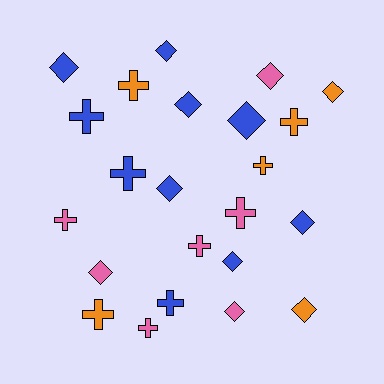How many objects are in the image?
There are 23 objects.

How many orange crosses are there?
There are 4 orange crosses.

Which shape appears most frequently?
Diamond, with 12 objects.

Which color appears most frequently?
Blue, with 10 objects.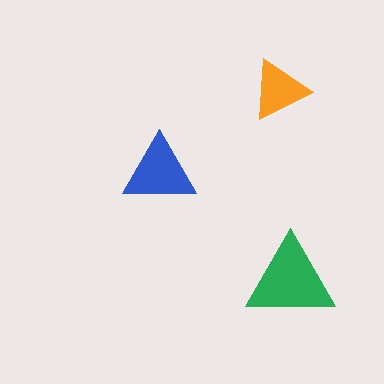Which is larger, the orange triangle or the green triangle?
The green one.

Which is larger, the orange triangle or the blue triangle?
The blue one.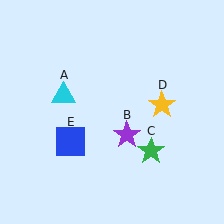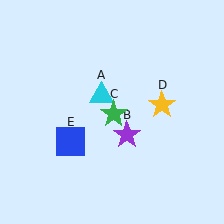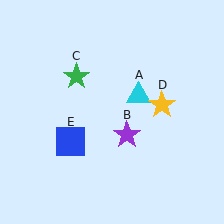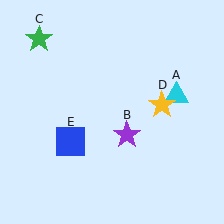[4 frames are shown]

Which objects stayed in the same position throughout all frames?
Purple star (object B) and yellow star (object D) and blue square (object E) remained stationary.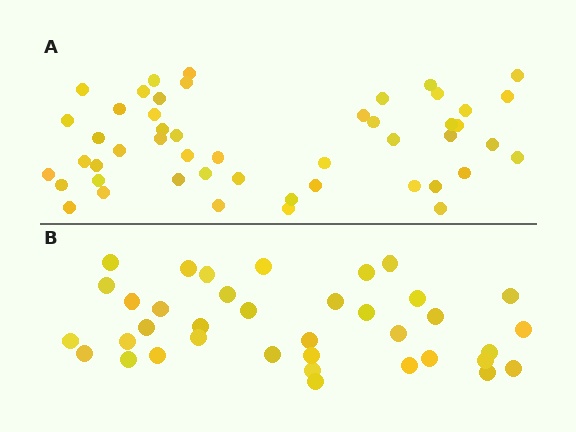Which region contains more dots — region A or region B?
Region A (the top region) has more dots.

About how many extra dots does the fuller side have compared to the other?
Region A has roughly 12 or so more dots than region B.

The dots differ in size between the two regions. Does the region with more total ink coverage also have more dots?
No. Region B has more total ink coverage because its dots are larger, but region A actually contains more individual dots. Total area can be misleading — the number of items is what matters here.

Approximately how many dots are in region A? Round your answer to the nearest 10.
About 50 dots. (The exact count is 49, which rounds to 50.)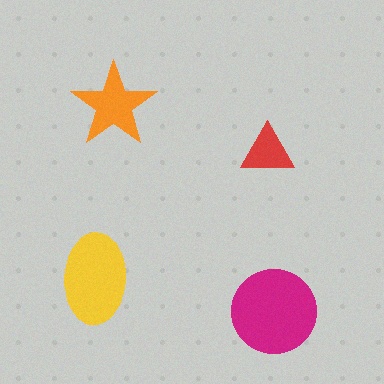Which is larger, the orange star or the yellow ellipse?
The yellow ellipse.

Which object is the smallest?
The red triangle.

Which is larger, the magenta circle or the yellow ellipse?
The magenta circle.